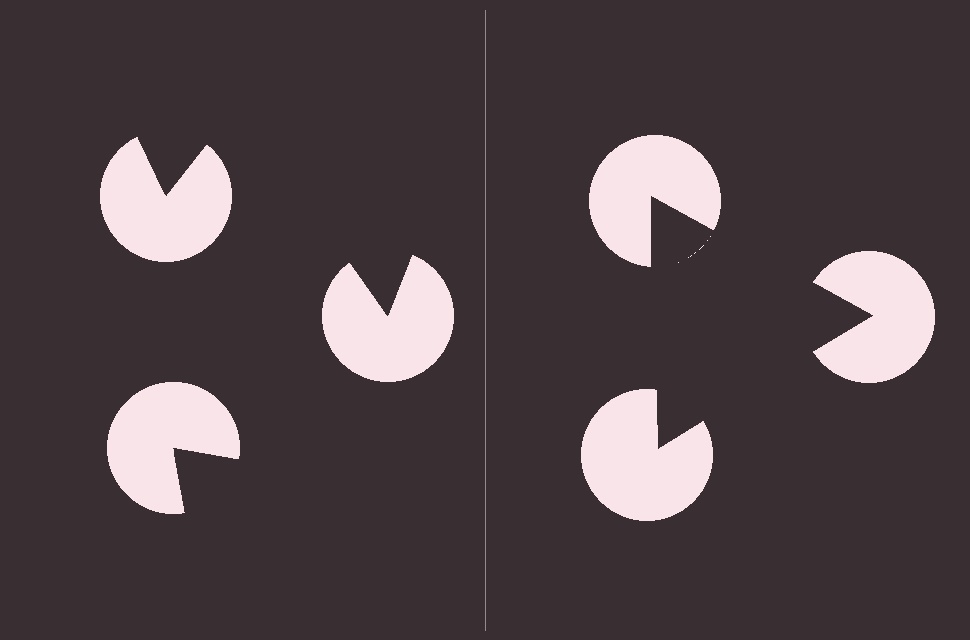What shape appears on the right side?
An illusory triangle.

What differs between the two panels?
The pac-man discs are positioned identically on both sides; only the wedge orientations differ. On the right they align to a triangle; on the left they are misaligned.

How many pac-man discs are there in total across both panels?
6 — 3 on each side.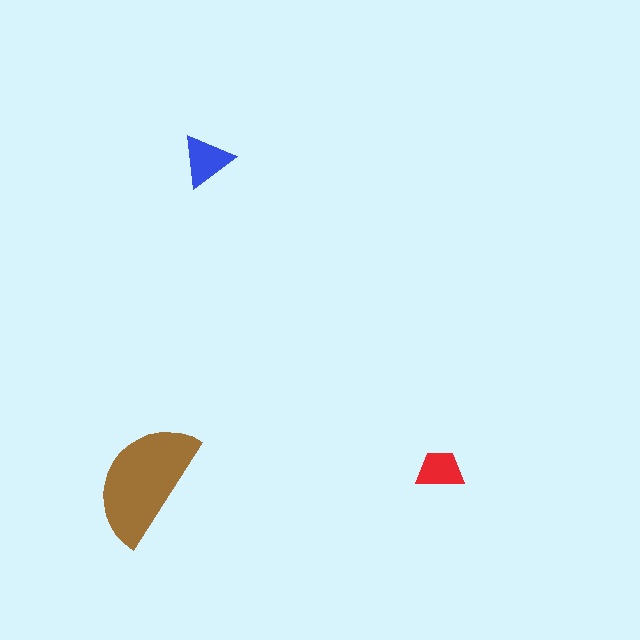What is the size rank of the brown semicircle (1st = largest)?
1st.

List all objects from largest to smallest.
The brown semicircle, the blue triangle, the red trapezoid.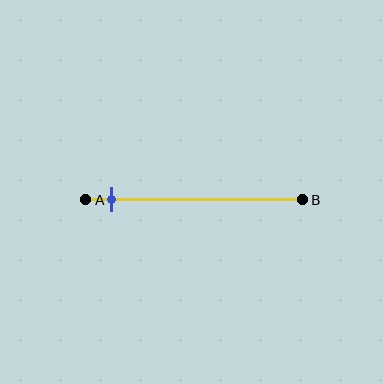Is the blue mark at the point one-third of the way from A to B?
No, the mark is at about 10% from A, not at the 33% one-third point.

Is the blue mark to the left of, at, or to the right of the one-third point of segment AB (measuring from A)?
The blue mark is to the left of the one-third point of segment AB.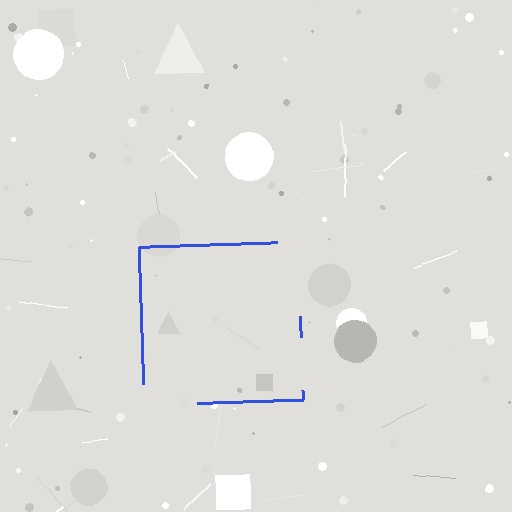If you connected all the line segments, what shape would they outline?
They would outline a square.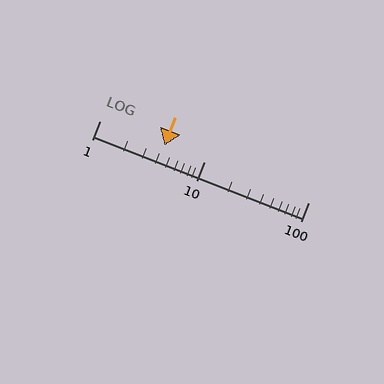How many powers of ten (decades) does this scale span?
The scale spans 2 decades, from 1 to 100.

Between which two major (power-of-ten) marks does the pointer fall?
The pointer is between 1 and 10.